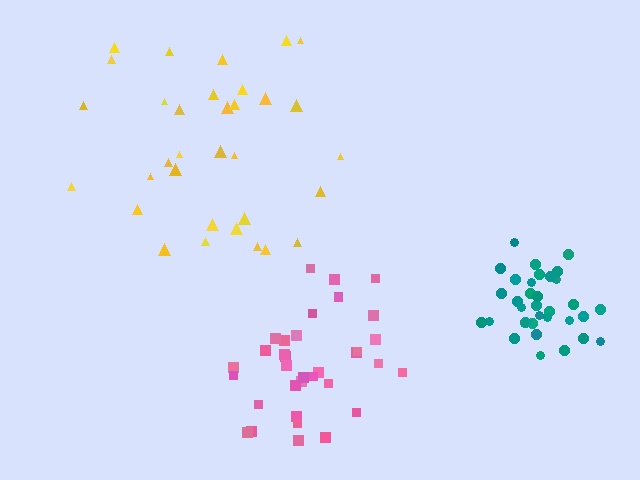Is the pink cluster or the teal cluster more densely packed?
Teal.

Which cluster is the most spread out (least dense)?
Yellow.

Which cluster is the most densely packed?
Teal.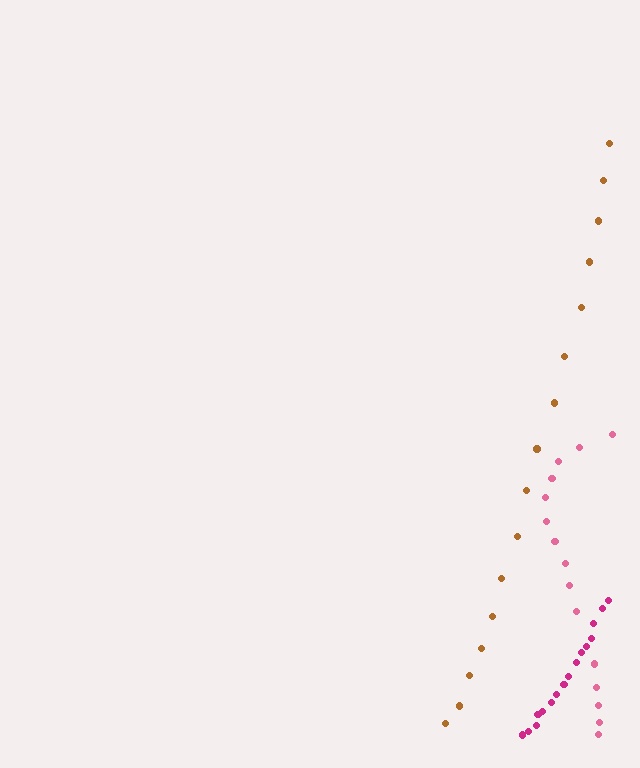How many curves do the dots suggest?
There are 3 distinct paths.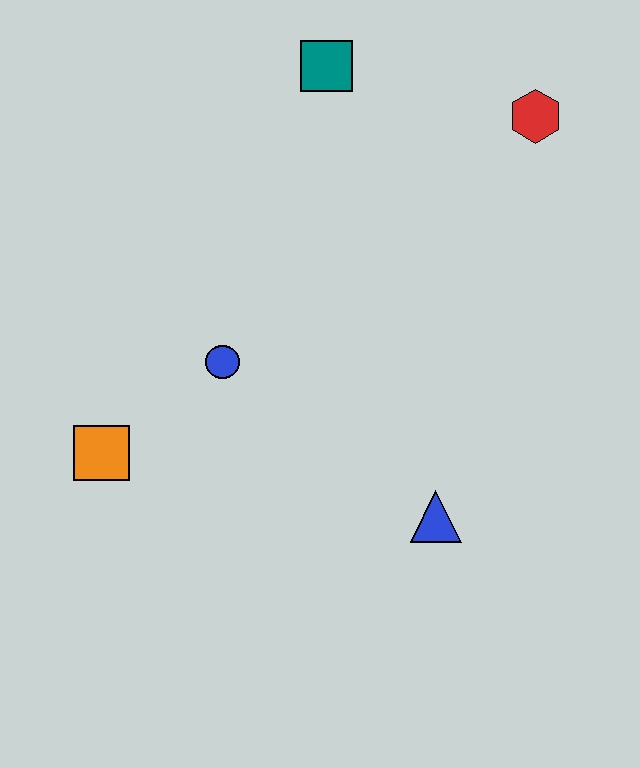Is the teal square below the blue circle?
No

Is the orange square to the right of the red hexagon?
No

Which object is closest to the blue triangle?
The blue circle is closest to the blue triangle.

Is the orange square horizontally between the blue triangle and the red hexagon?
No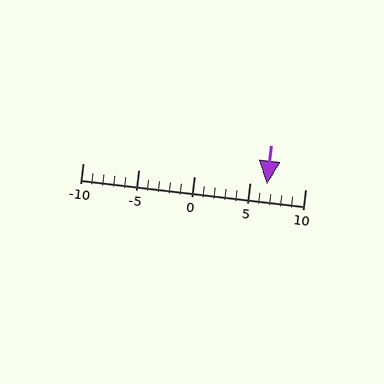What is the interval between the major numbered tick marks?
The major tick marks are spaced 5 units apart.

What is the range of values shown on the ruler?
The ruler shows values from -10 to 10.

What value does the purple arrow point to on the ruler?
The purple arrow points to approximately 7.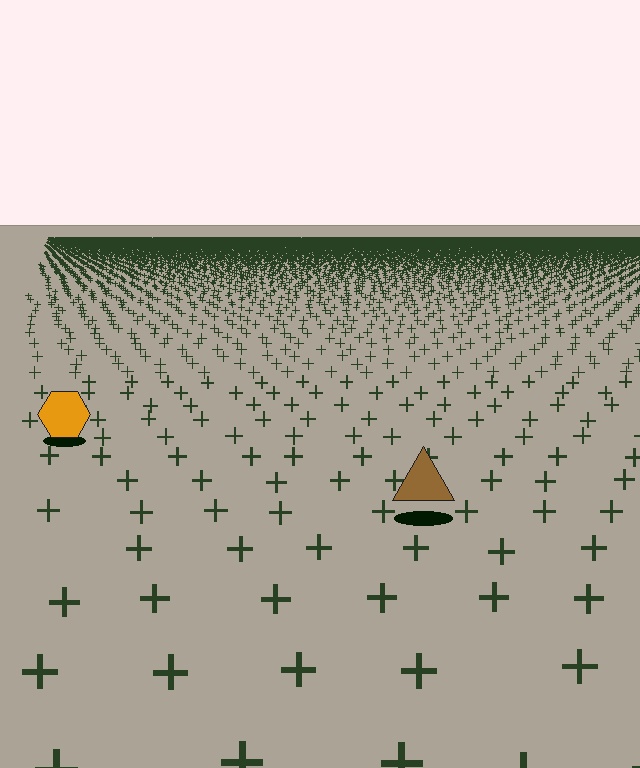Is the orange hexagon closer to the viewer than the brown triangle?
No. The brown triangle is closer — you can tell from the texture gradient: the ground texture is coarser near it.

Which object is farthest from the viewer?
The orange hexagon is farthest from the viewer. It appears smaller and the ground texture around it is denser.